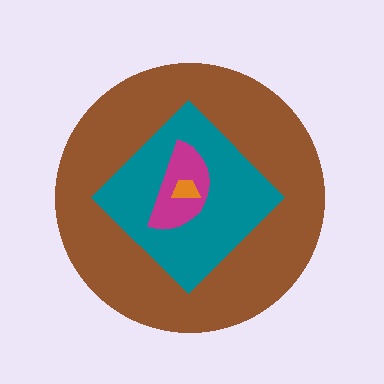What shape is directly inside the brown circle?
The teal diamond.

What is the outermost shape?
The brown circle.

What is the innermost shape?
The orange trapezoid.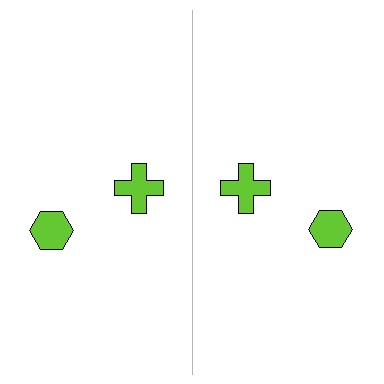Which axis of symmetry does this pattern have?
The pattern has a vertical axis of symmetry running through the center of the image.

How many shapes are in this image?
There are 4 shapes in this image.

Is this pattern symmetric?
Yes, this pattern has bilateral (reflection) symmetry.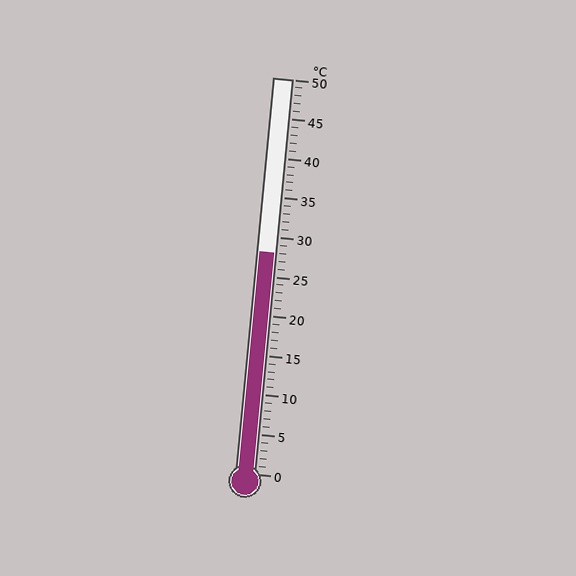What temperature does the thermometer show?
The thermometer shows approximately 28°C.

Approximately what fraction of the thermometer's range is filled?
The thermometer is filled to approximately 55% of its range.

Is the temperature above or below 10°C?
The temperature is above 10°C.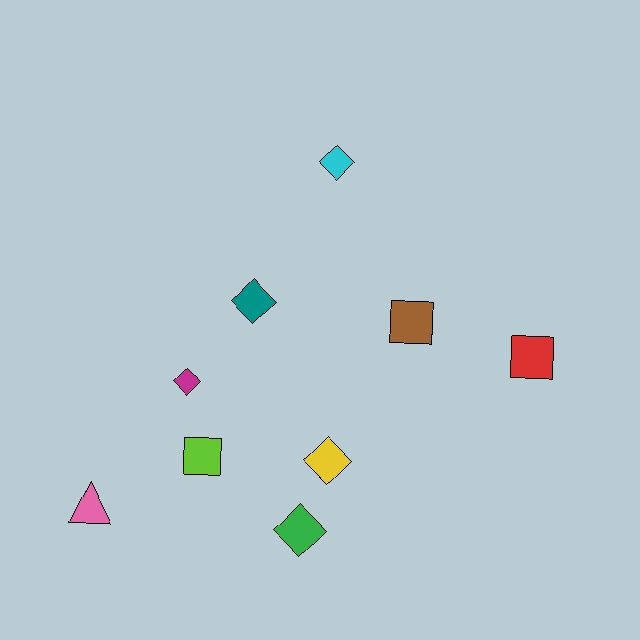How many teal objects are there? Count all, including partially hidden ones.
There is 1 teal object.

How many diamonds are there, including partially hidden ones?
There are 5 diamonds.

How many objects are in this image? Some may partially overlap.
There are 9 objects.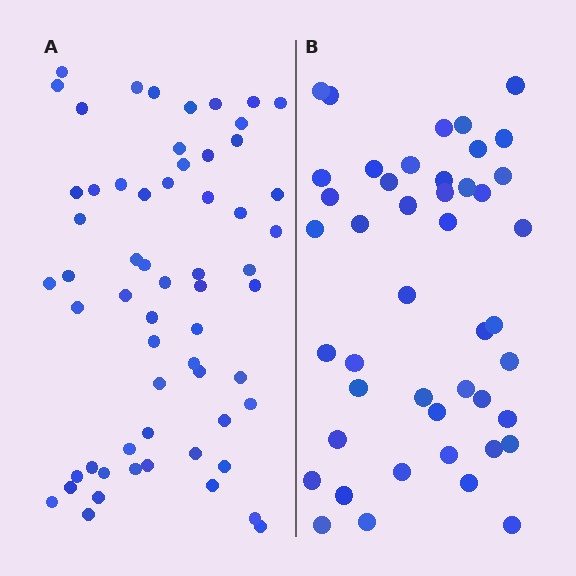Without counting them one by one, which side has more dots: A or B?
Region A (the left region) has more dots.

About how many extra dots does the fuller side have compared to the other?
Region A has approximately 15 more dots than region B.